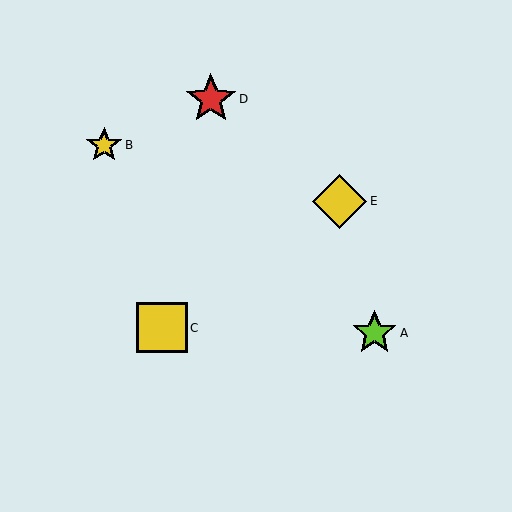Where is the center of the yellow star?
The center of the yellow star is at (104, 145).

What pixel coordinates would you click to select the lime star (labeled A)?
Click at (374, 333) to select the lime star A.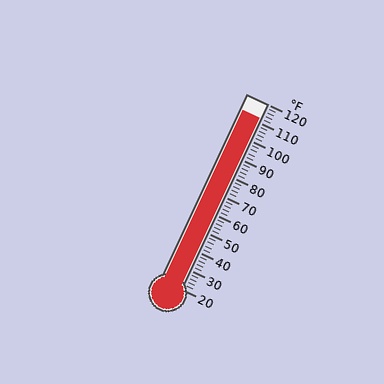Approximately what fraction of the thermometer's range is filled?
The thermometer is filled to approximately 90% of its range.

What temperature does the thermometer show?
The thermometer shows approximately 112°F.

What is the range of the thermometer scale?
The thermometer scale ranges from 20°F to 120°F.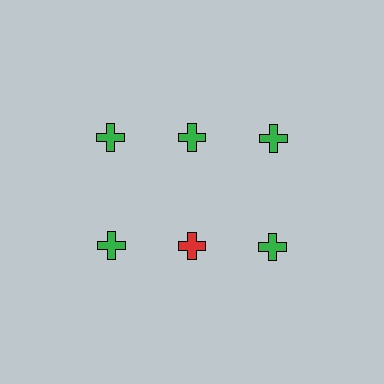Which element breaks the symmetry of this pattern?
The red cross in the second row, second from left column breaks the symmetry. All other shapes are green crosses.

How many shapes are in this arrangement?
There are 6 shapes arranged in a grid pattern.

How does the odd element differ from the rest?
It has a different color: red instead of green.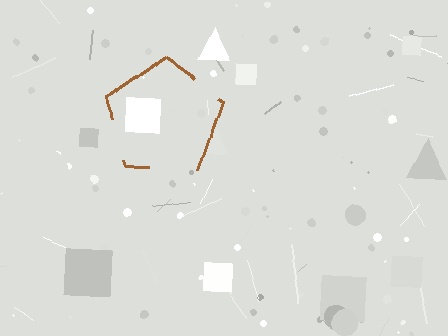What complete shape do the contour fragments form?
The contour fragments form a pentagon.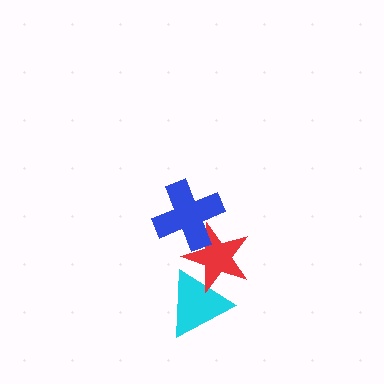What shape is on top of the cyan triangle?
The red star is on top of the cyan triangle.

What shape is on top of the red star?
The blue cross is on top of the red star.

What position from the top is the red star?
The red star is 2nd from the top.